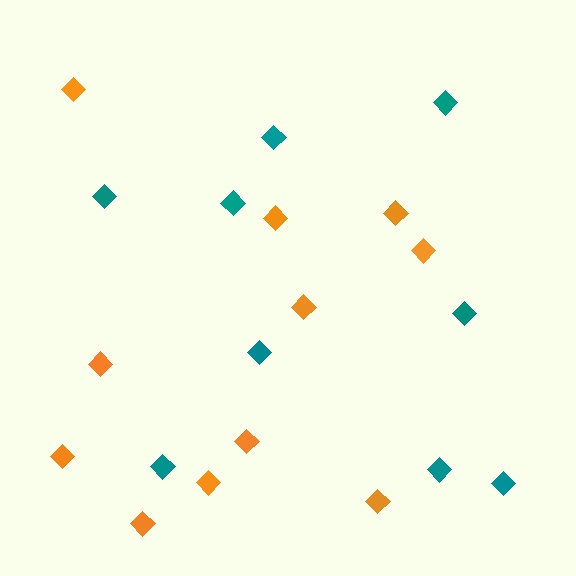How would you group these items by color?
There are 2 groups: one group of orange diamonds (11) and one group of teal diamonds (9).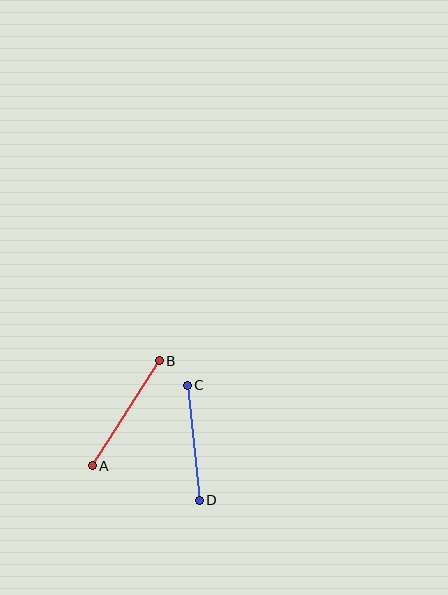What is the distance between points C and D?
The distance is approximately 116 pixels.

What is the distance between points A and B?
The distance is approximately 125 pixels.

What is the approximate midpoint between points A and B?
The midpoint is at approximately (126, 413) pixels.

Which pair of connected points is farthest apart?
Points A and B are farthest apart.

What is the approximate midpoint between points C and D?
The midpoint is at approximately (193, 443) pixels.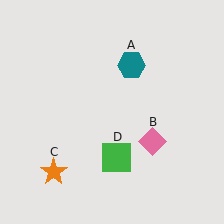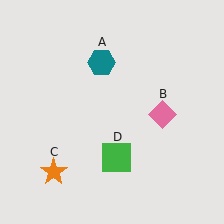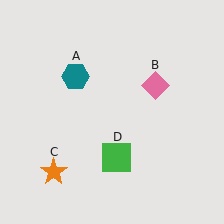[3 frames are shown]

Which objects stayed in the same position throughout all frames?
Orange star (object C) and green square (object D) remained stationary.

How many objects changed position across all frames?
2 objects changed position: teal hexagon (object A), pink diamond (object B).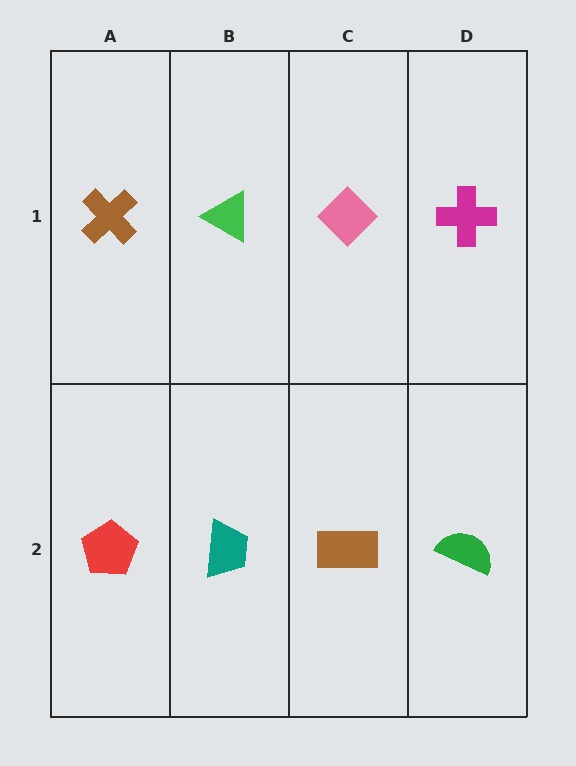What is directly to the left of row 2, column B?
A red pentagon.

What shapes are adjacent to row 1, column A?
A red pentagon (row 2, column A), a green triangle (row 1, column B).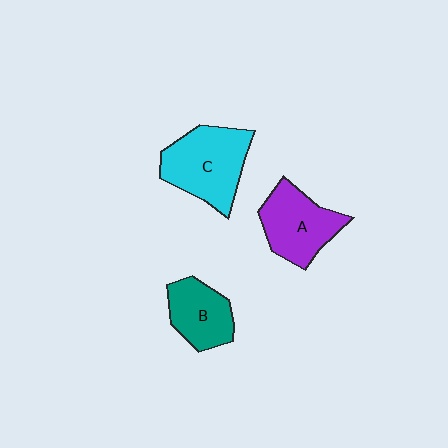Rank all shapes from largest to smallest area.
From largest to smallest: C (cyan), A (purple), B (teal).